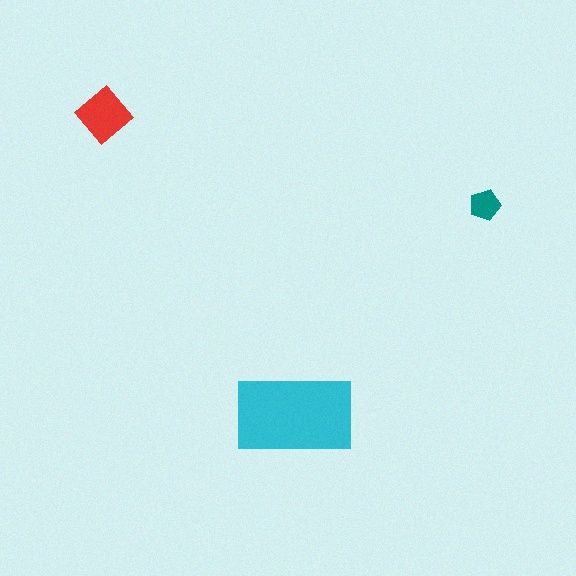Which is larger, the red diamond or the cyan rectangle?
The cyan rectangle.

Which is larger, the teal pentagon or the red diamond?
The red diamond.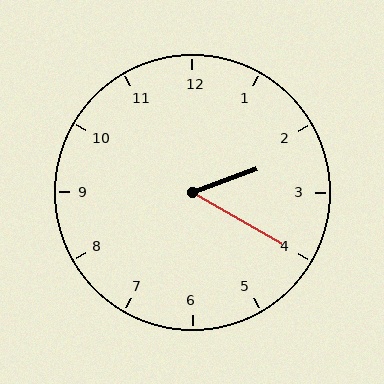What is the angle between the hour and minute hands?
Approximately 50 degrees.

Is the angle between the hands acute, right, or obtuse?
It is acute.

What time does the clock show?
2:20.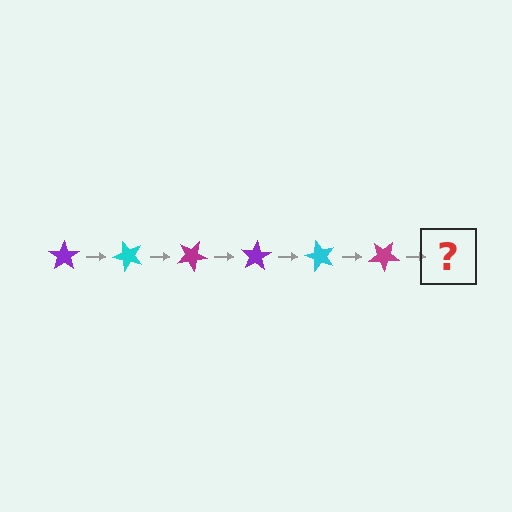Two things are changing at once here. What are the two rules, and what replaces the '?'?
The two rules are that it rotates 50 degrees each step and the color cycles through purple, cyan, and magenta. The '?' should be a purple star, rotated 300 degrees from the start.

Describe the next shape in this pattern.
It should be a purple star, rotated 300 degrees from the start.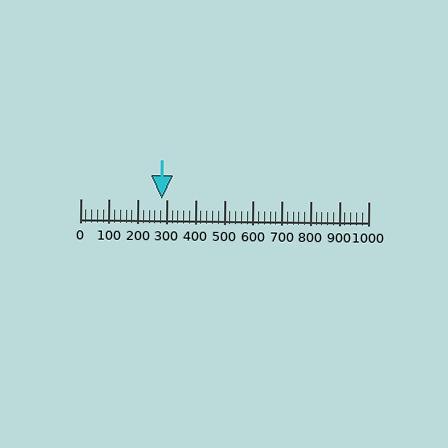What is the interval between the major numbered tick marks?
The major tick marks are spaced 100 units apart.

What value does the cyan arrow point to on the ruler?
The cyan arrow points to approximately 284.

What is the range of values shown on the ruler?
The ruler shows values from 0 to 1000.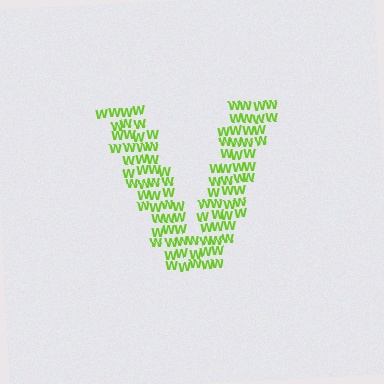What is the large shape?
The large shape is the letter V.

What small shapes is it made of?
It is made of small letter W's.